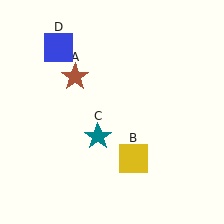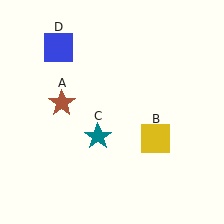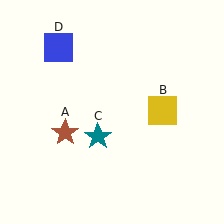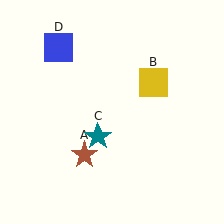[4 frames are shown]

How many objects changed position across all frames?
2 objects changed position: brown star (object A), yellow square (object B).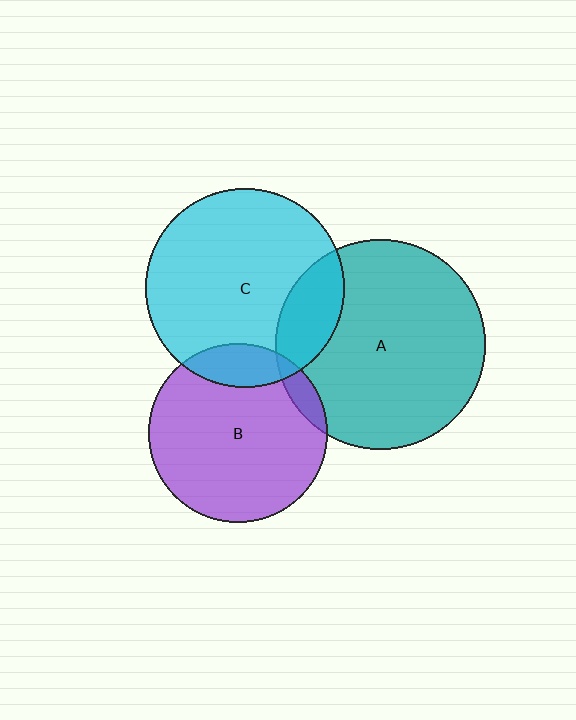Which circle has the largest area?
Circle A (teal).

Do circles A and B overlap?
Yes.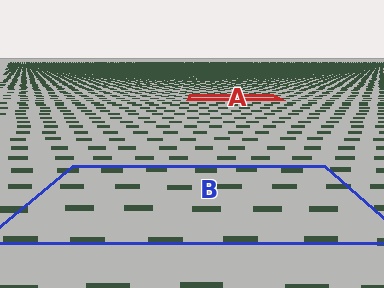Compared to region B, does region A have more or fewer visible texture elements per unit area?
Region A has more texture elements per unit area — they are packed more densely because it is farther away.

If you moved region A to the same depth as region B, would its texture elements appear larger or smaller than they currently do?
They would appear larger. At a closer depth, the same texture elements are projected at a bigger on-screen size.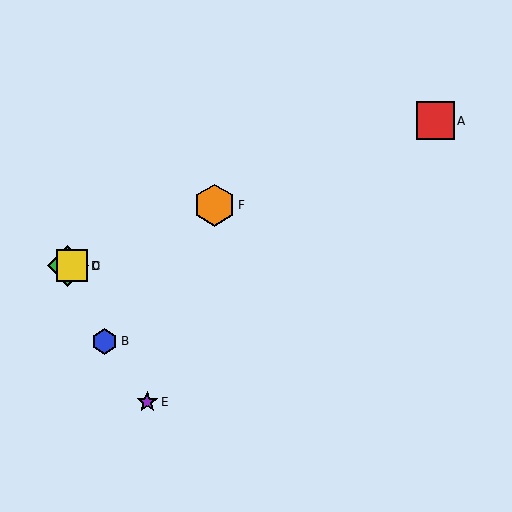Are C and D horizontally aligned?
Yes, both are at y≈266.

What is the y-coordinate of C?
Object C is at y≈266.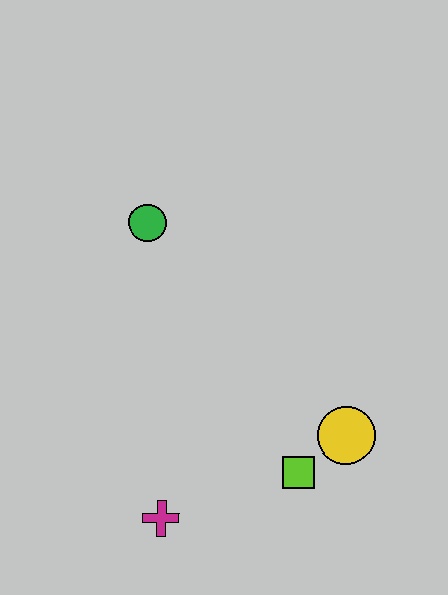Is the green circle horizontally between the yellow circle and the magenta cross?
No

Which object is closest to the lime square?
The yellow circle is closest to the lime square.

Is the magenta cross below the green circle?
Yes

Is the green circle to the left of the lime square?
Yes